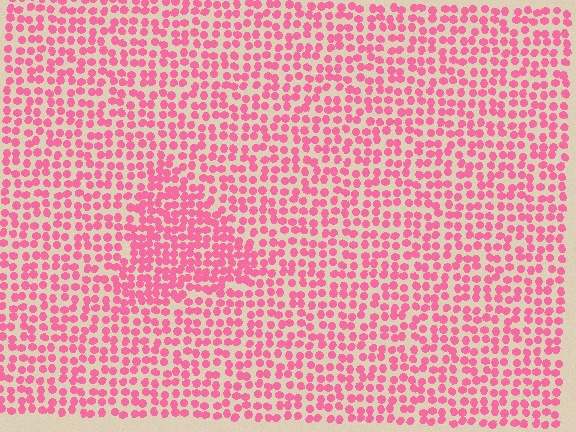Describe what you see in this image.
The image contains small pink elements arranged at two different densities. A triangle-shaped region is visible where the elements are more densely packed than the surrounding area.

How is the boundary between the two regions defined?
The boundary is defined by a change in element density (approximately 1.6x ratio). All elements are the same color, size, and shape.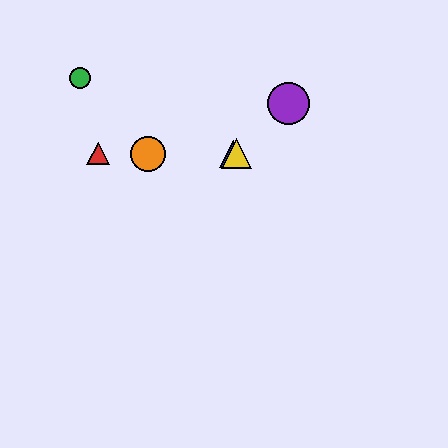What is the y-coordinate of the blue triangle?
The blue triangle is at y≈154.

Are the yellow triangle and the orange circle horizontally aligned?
Yes, both are at y≈154.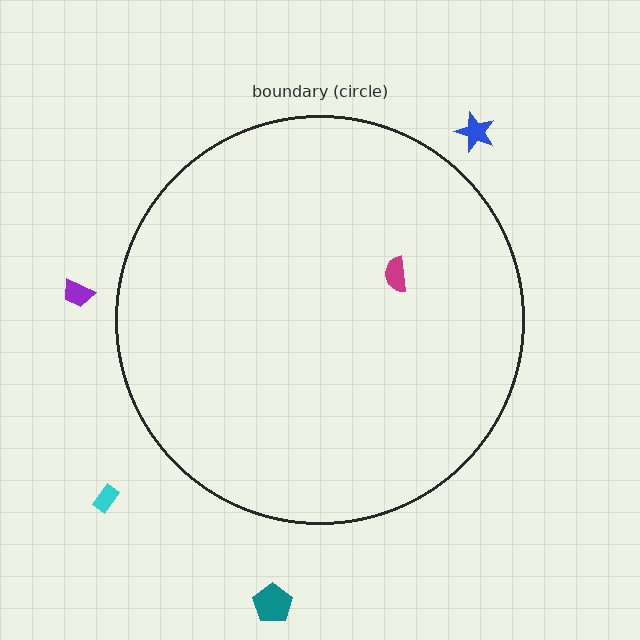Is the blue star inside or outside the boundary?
Outside.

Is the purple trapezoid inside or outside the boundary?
Outside.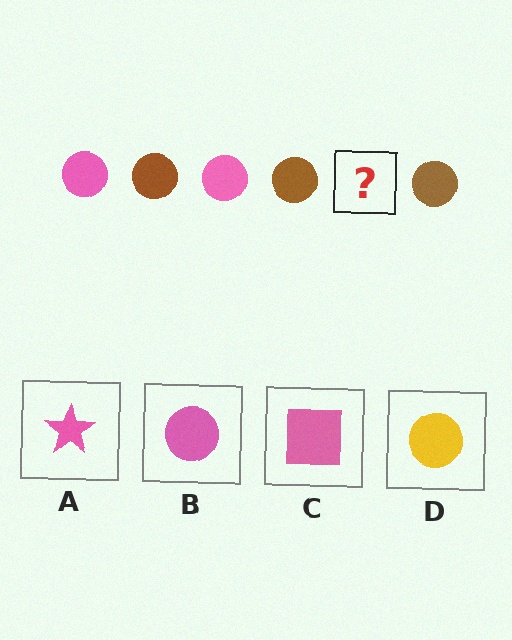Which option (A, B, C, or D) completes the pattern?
B.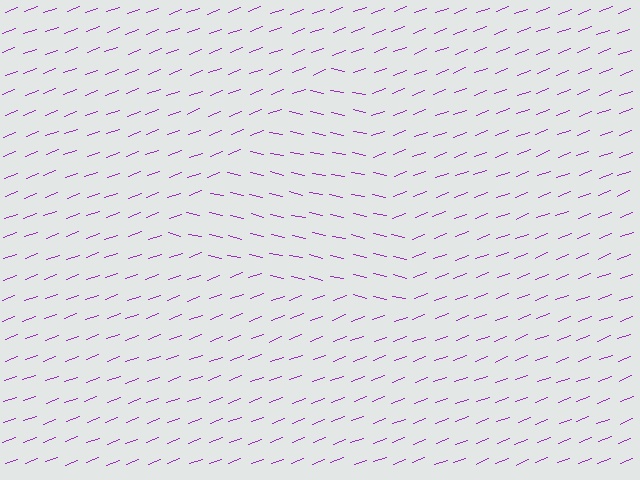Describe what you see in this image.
The image is filled with small purple line segments. A triangle region in the image has lines oriented differently from the surrounding lines, creating a visible texture boundary.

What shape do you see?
I see a triangle.